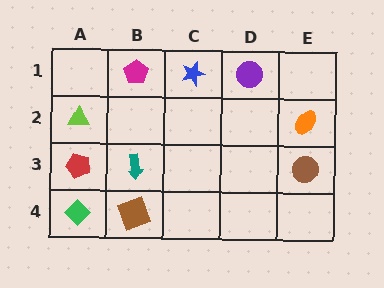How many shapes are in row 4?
2 shapes.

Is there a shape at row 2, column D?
No, that cell is empty.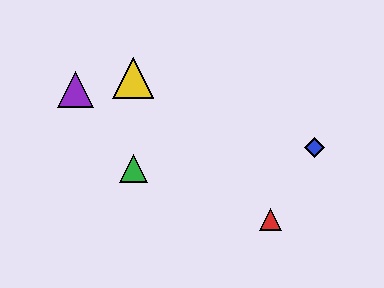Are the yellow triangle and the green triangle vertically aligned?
Yes, both are at x≈133.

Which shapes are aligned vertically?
The green triangle, the yellow triangle are aligned vertically.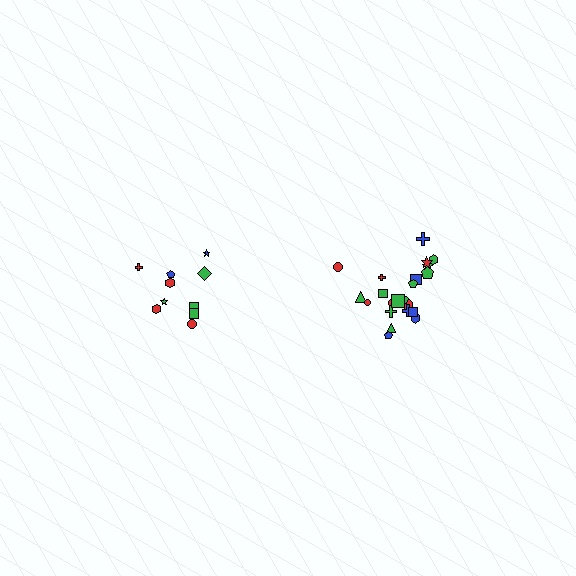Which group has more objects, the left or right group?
The right group.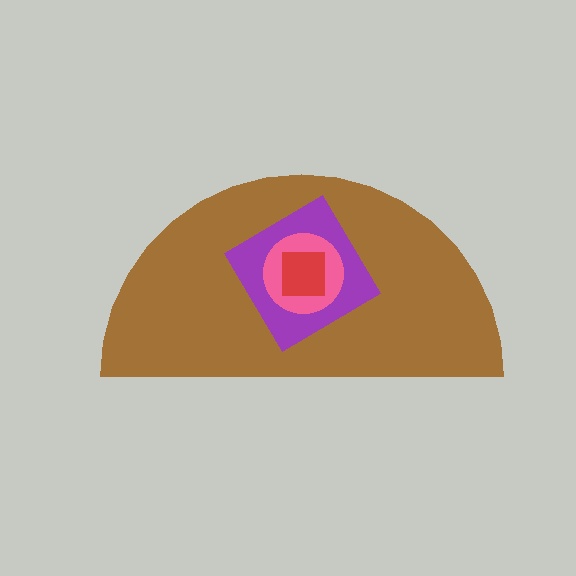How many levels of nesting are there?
4.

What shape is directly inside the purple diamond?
The pink circle.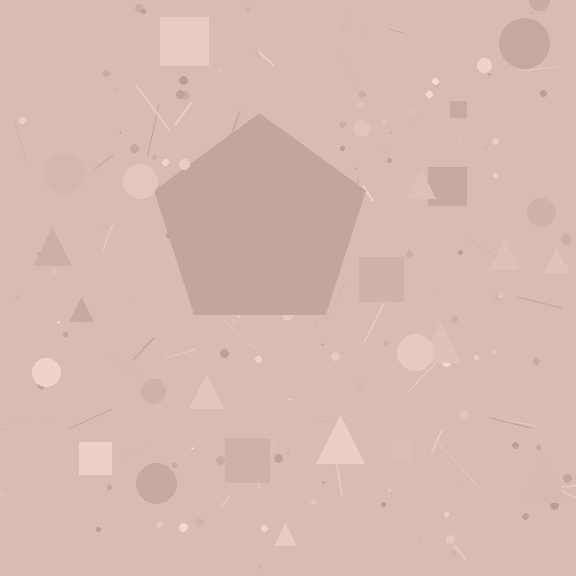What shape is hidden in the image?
A pentagon is hidden in the image.